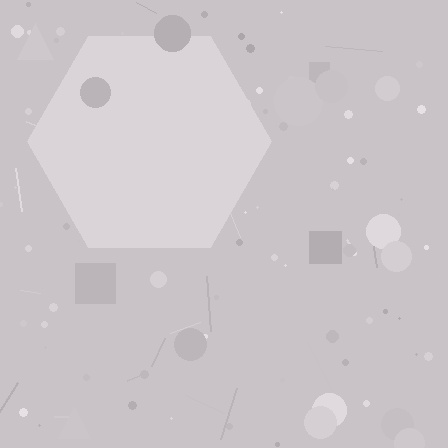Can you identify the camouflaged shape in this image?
The camouflaged shape is a hexagon.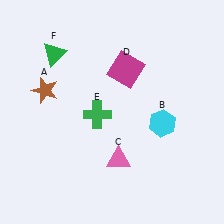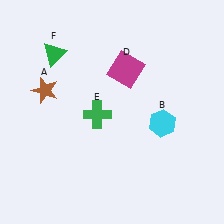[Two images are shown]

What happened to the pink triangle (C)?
The pink triangle (C) was removed in Image 2. It was in the bottom-right area of Image 1.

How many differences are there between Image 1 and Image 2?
There is 1 difference between the two images.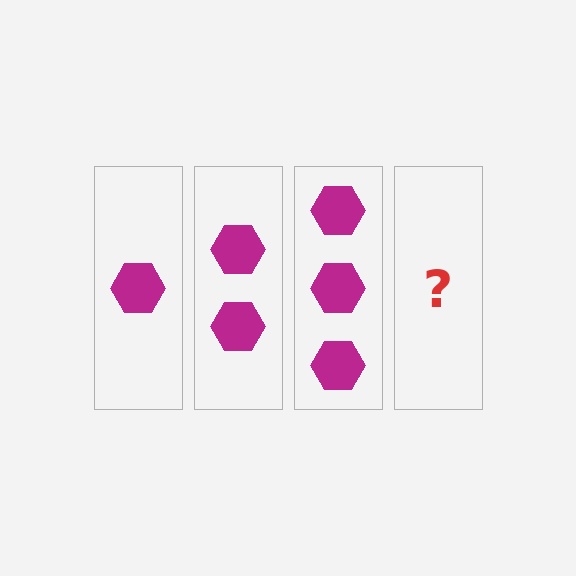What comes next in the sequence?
The next element should be 4 hexagons.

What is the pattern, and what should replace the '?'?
The pattern is that each step adds one more hexagon. The '?' should be 4 hexagons.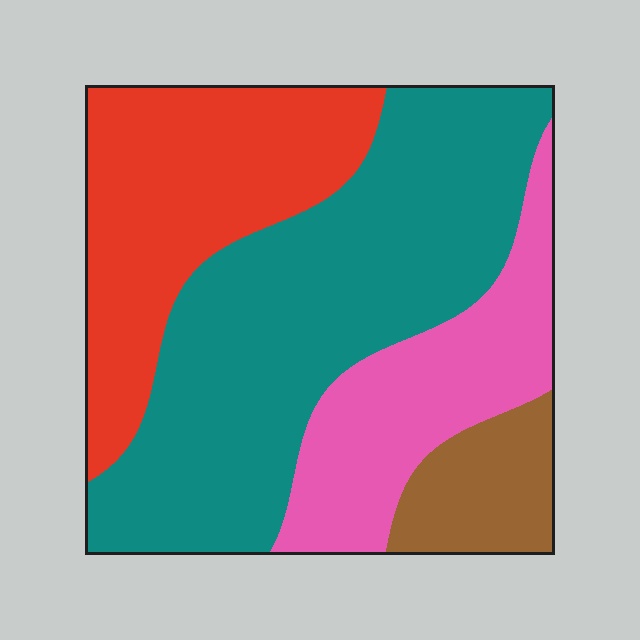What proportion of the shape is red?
Red takes up about one quarter (1/4) of the shape.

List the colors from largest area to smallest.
From largest to smallest: teal, red, pink, brown.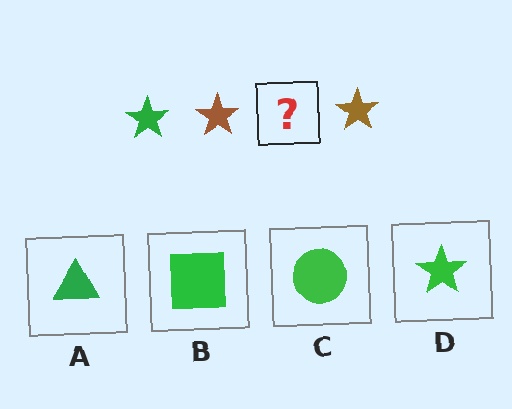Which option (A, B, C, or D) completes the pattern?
D.